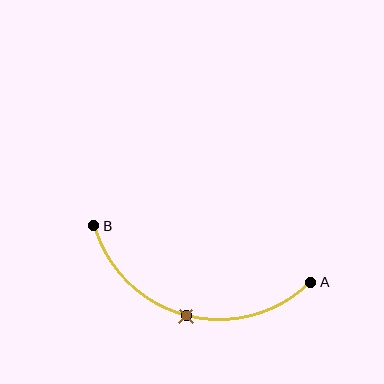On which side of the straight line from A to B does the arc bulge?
The arc bulges below the straight line connecting A and B.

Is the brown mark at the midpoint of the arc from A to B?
Yes. The brown mark lies on the arc at equal arc-length from both A and B — it is the arc midpoint.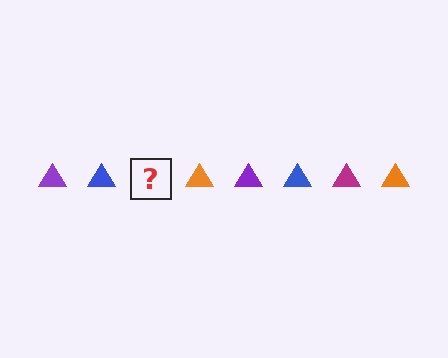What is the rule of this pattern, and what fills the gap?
The rule is that the pattern cycles through purple, blue, magenta, orange triangles. The gap should be filled with a magenta triangle.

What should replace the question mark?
The question mark should be replaced with a magenta triangle.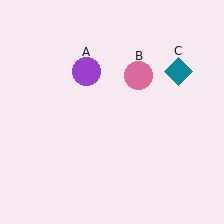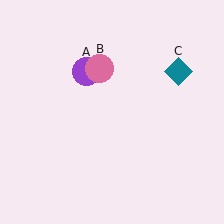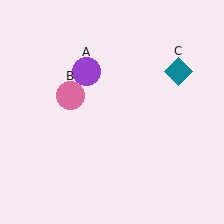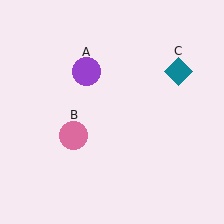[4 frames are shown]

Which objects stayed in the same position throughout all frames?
Purple circle (object A) and teal diamond (object C) remained stationary.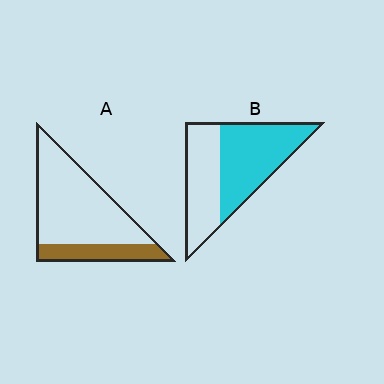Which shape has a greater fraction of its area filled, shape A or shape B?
Shape B.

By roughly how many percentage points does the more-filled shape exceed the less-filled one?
By roughly 30 percentage points (B over A).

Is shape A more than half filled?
No.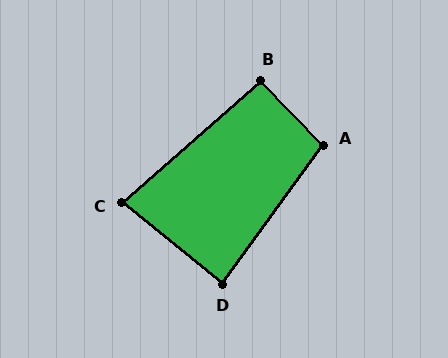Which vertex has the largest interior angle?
A, at approximately 100 degrees.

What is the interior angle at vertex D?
Approximately 87 degrees (approximately right).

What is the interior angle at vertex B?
Approximately 93 degrees (approximately right).